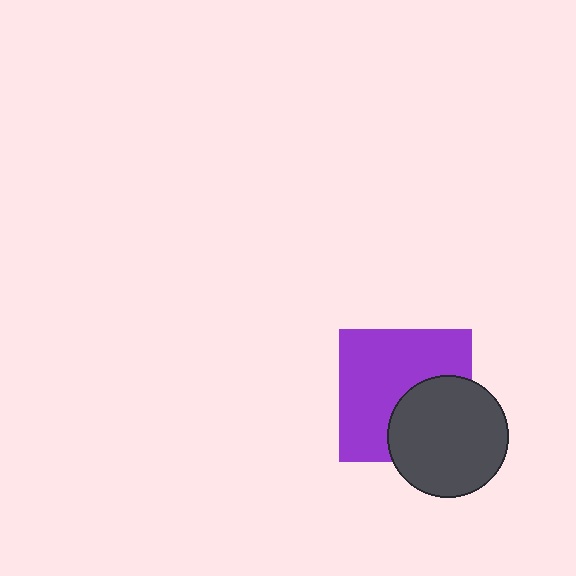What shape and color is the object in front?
The object in front is a dark gray circle.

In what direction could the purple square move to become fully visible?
The purple square could move toward the upper-left. That would shift it out from behind the dark gray circle entirely.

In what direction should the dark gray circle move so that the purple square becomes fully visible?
The dark gray circle should move toward the lower-right. That is the shortest direction to clear the overlap and leave the purple square fully visible.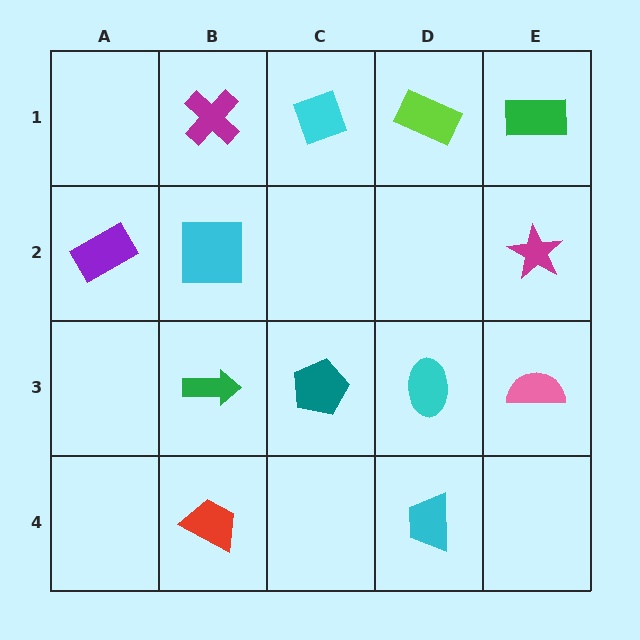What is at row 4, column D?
A cyan trapezoid.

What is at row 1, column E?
A green rectangle.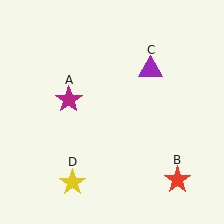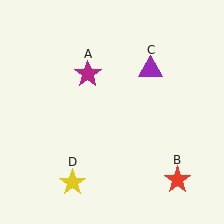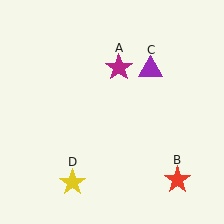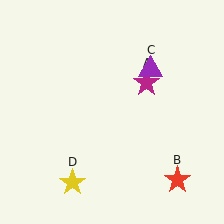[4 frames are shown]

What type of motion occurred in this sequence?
The magenta star (object A) rotated clockwise around the center of the scene.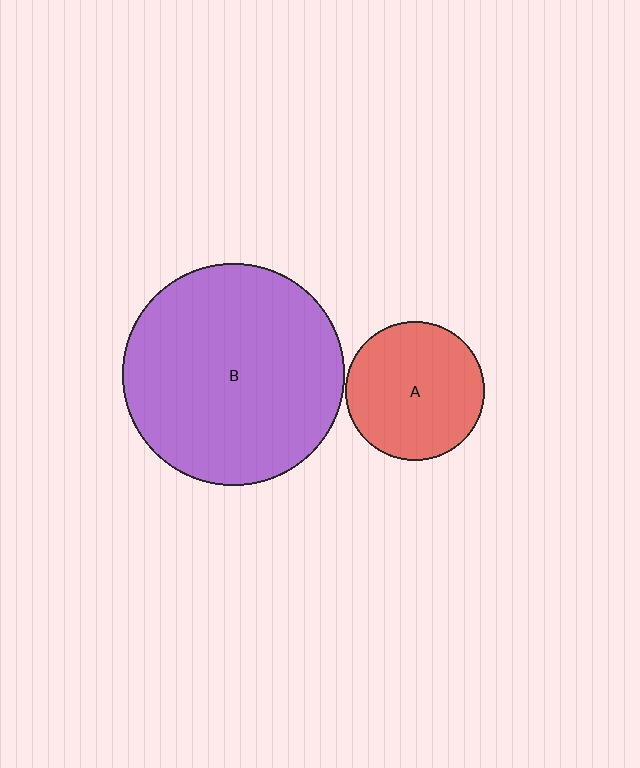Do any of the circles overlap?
No, none of the circles overlap.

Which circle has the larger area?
Circle B (purple).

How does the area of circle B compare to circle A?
Approximately 2.5 times.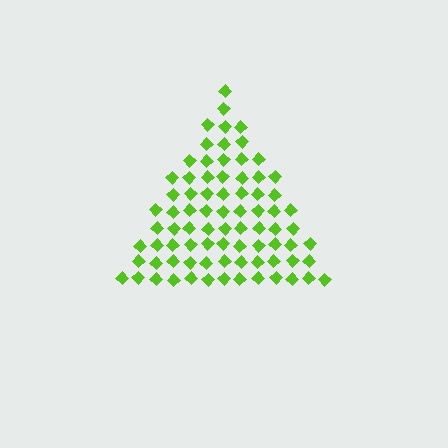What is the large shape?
The large shape is a triangle.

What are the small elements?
The small elements are diamonds.